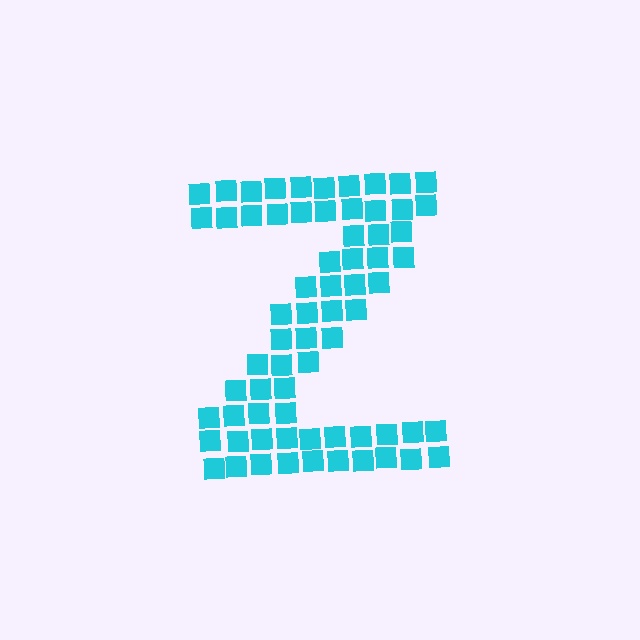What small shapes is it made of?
It is made of small squares.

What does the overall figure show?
The overall figure shows the letter Z.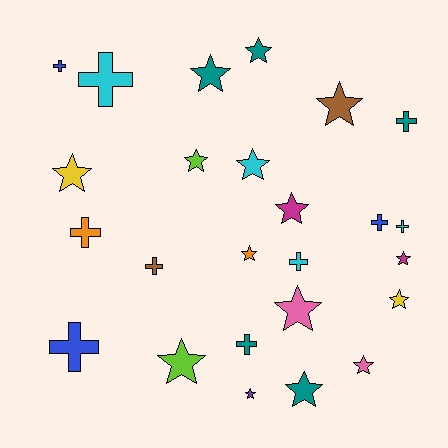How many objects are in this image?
There are 25 objects.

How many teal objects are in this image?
There are 5 teal objects.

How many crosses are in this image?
There are 10 crosses.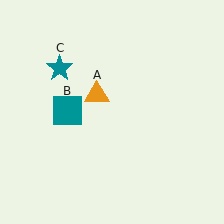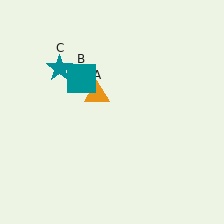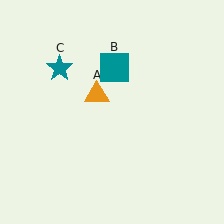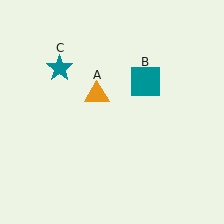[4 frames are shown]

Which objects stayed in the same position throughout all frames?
Orange triangle (object A) and teal star (object C) remained stationary.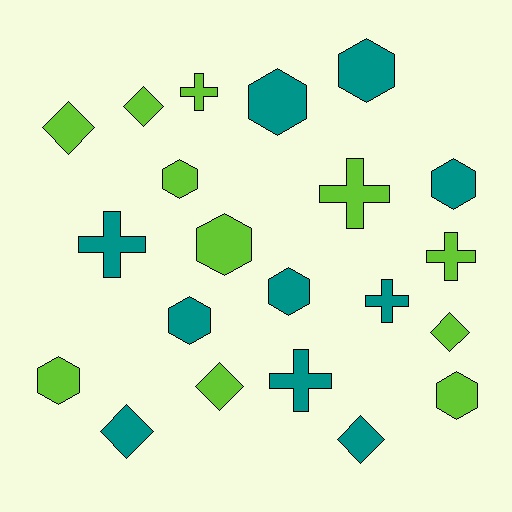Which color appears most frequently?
Lime, with 11 objects.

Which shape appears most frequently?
Hexagon, with 9 objects.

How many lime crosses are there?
There are 3 lime crosses.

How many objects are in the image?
There are 21 objects.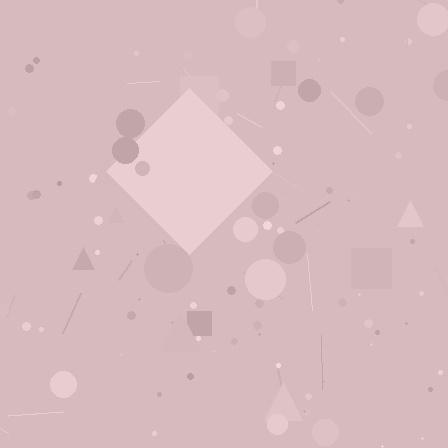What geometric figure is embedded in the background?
A diamond is embedded in the background.